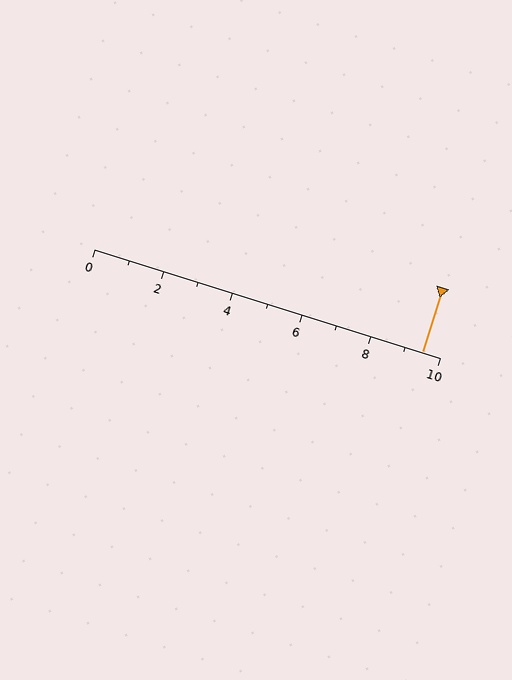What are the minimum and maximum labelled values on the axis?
The axis runs from 0 to 10.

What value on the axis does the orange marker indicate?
The marker indicates approximately 9.5.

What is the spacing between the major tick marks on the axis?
The major ticks are spaced 2 apart.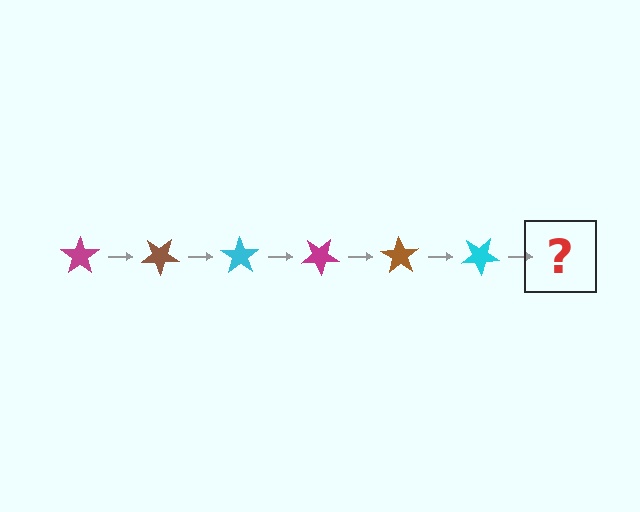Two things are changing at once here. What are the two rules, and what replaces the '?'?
The two rules are that it rotates 35 degrees each step and the color cycles through magenta, brown, and cyan. The '?' should be a magenta star, rotated 210 degrees from the start.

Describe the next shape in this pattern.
It should be a magenta star, rotated 210 degrees from the start.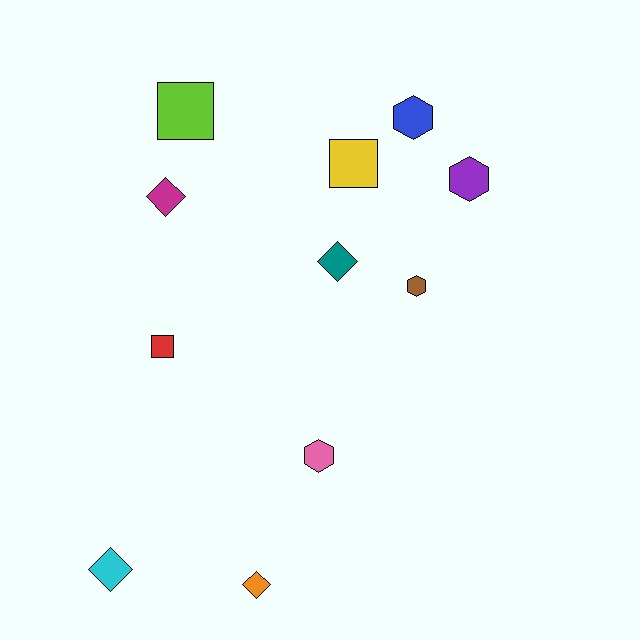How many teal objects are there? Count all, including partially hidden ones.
There is 1 teal object.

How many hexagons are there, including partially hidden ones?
There are 4 hexagons.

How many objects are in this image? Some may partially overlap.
There are 11 objects.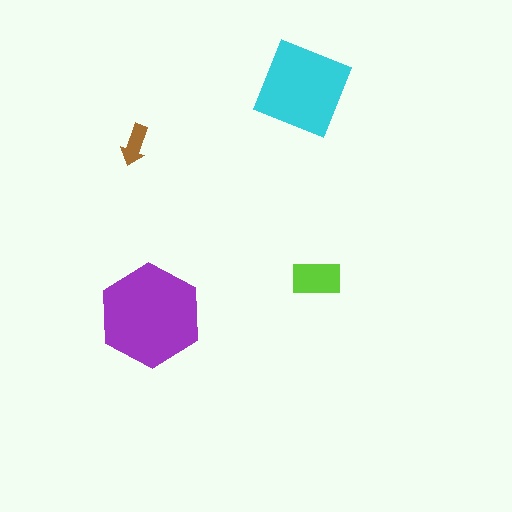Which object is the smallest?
The brown arrow.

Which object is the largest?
The purple hexagon.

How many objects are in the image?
There are 4 objects in the image.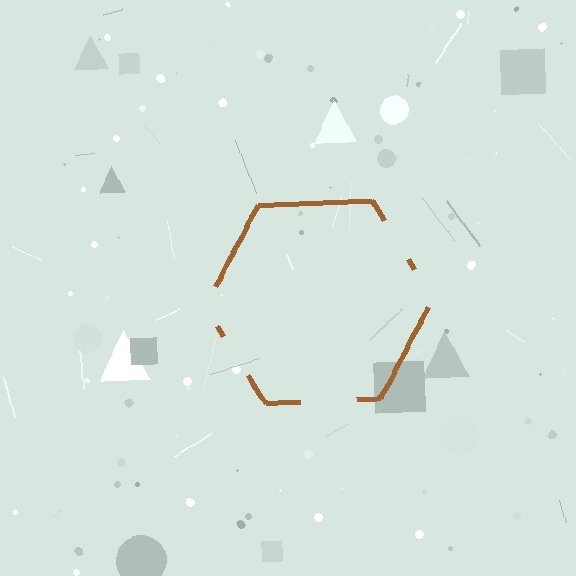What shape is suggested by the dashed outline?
The dashed outline suggests a hexagon.